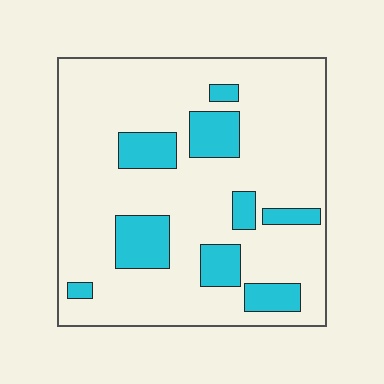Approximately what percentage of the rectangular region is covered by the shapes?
Approximately 20%.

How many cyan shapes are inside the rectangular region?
9.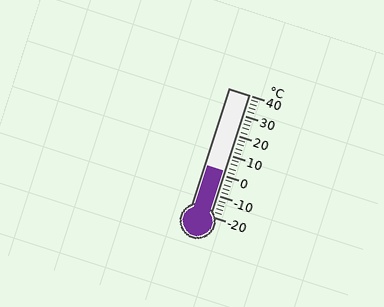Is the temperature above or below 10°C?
The temperature is below 10°C.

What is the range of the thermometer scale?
The thermometer scale ranges from -20°C to 40°C.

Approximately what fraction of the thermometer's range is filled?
The thermometer is filled to approximately 35% of its range.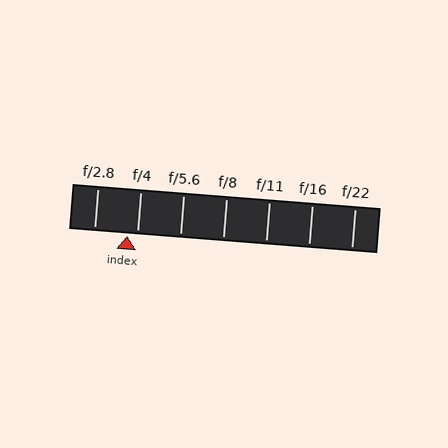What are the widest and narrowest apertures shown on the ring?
The widest aperture shown is f/2.8 and the narrowest is f/22.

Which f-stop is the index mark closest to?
The index mark is closest to f/4.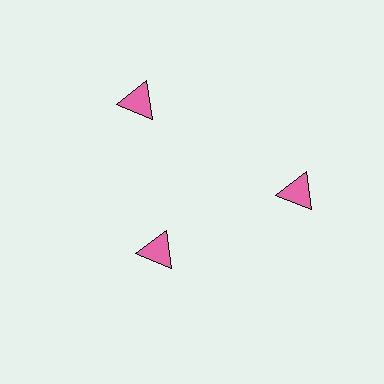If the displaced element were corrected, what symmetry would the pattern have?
It would have 3-fold rotational symmetry — the pattern would map onto itself every 120 degrees.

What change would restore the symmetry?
The symmetry would be restored by moving it outward, back onto the ring so that all 3 triangles sit at equal angles and equal distance from the center.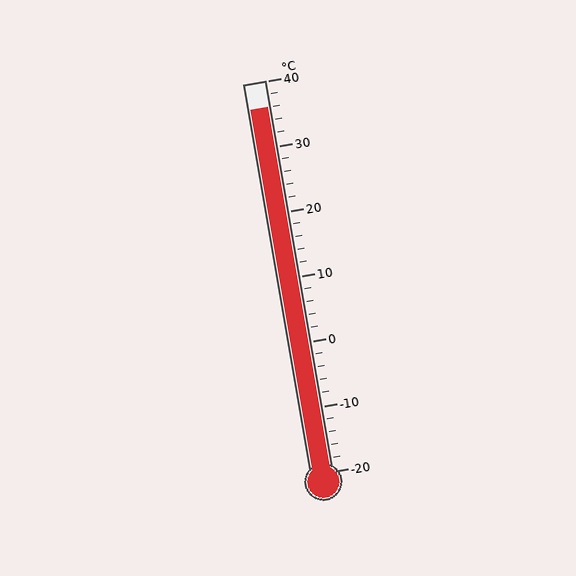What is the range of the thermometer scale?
The thermometer scale ranges from -20°C to 40°C.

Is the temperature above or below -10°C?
The temperature is above -10°C.